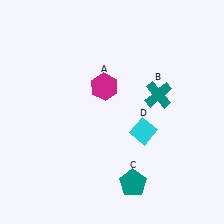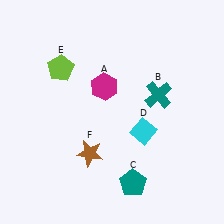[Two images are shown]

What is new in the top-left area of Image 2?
A lime pentagon (E) was added in the top-left area of Image 2.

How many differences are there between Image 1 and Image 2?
There are 2 differences between the two images.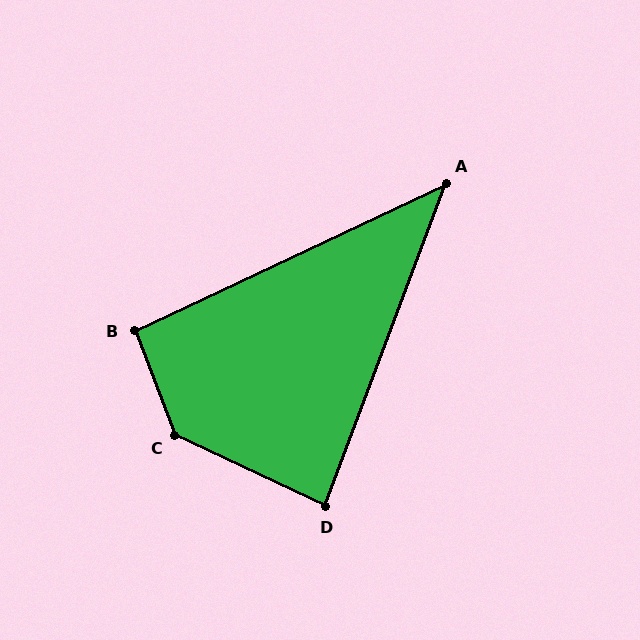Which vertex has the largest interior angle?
C, at approximately 136 degrees.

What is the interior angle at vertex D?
Approximately 86 degrees (approximately right).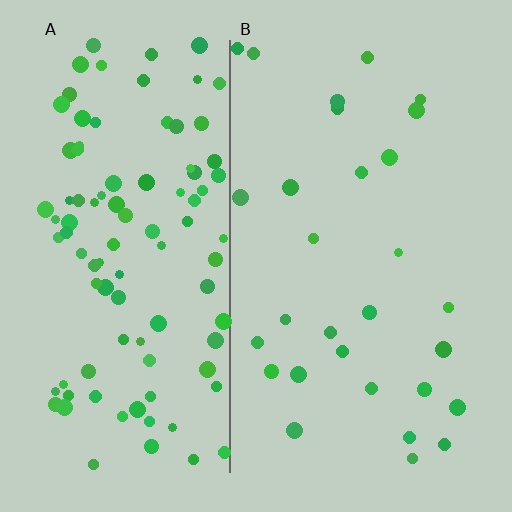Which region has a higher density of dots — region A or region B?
A (the left).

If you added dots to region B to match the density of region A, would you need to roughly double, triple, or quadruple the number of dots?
Approximately triple.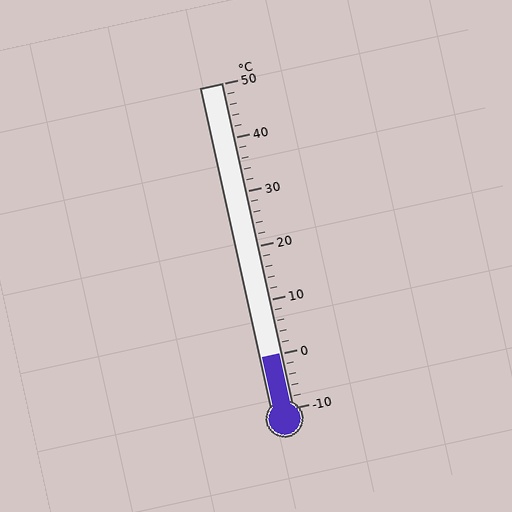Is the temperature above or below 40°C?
The temperature is below 40°C.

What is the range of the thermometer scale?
The thermometer scale ranges from -10°C to 50°C.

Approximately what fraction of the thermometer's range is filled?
The thermometer is filled to approximately 15% of its range.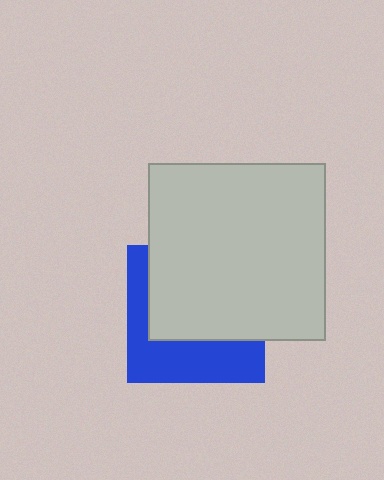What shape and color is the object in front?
The object in front is a light gray square.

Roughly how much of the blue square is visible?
A small part of it is visible (roughly 41%).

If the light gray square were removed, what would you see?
You would see the complete blue square.